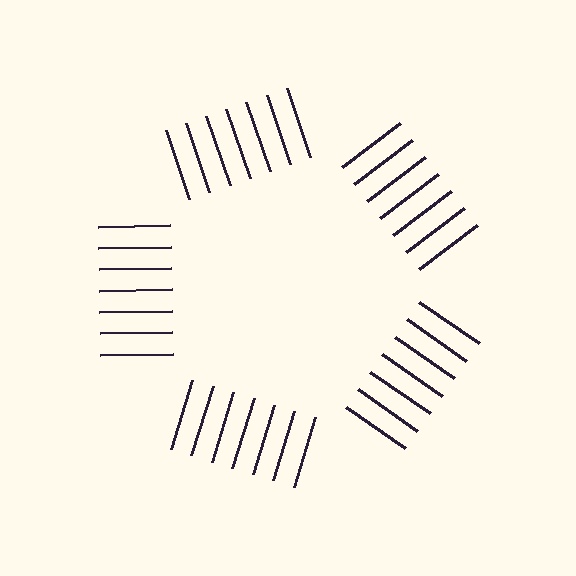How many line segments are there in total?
35 — 7 along each of the 5 edges.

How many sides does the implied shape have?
5 sides — the line-ends trace a pentagon.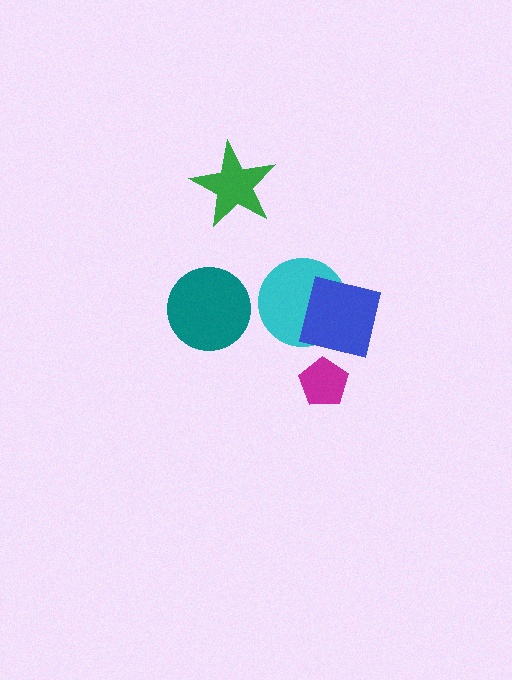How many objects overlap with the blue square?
1 object overlaps with the blue square.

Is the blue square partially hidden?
No, no other shape covers it.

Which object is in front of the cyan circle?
The blue square is in front of the cyan circle.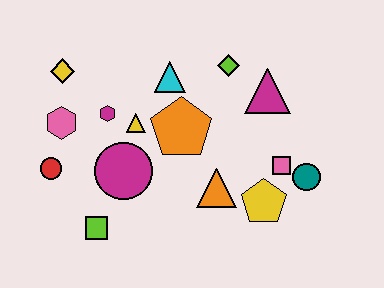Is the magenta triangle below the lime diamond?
Yes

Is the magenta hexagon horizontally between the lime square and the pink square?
Yes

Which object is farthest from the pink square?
The yellow diamond is farthest from the pink square.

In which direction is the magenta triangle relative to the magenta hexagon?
The magenta triangle is to the right of the magenta hexagon.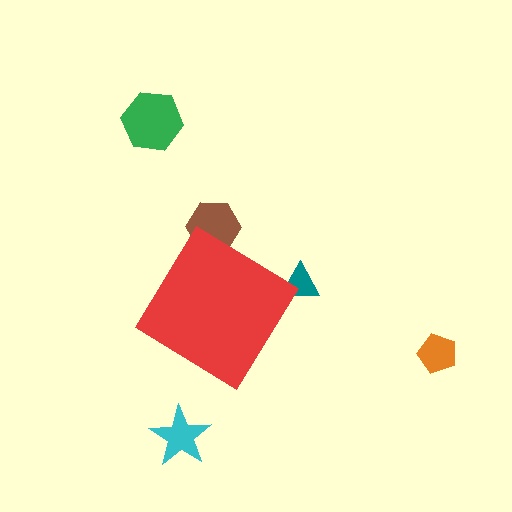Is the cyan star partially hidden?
No, the cyan star is fully visible.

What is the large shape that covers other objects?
A red diamond.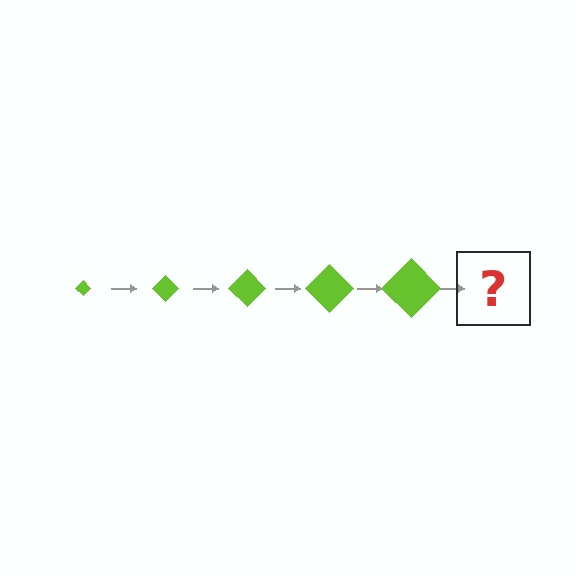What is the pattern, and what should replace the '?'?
The pattern is that the diamond gets progressively larger each step. The '?' should be a lime diamond, larger than the previous one.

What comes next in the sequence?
The next element should be a lime diamond, larger than the previous one.